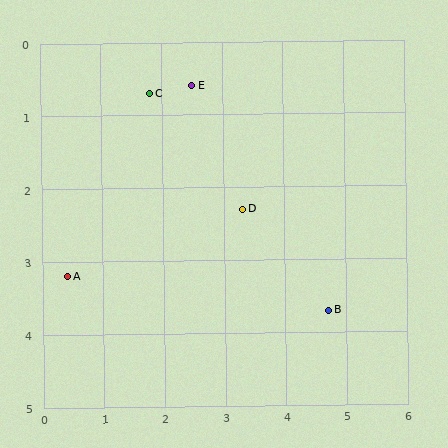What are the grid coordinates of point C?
Point C is at approximately (1.8, 0.7).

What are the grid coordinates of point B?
Point B is at approximately (4.7, 3.7).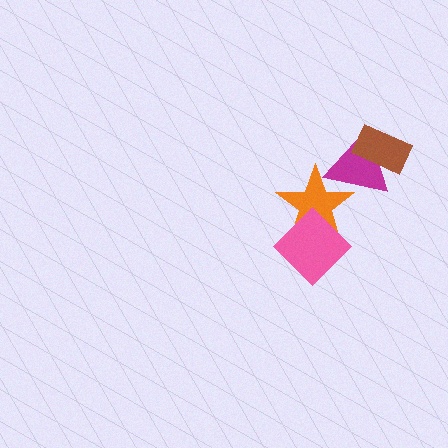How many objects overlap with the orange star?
2 objects overlap with the orange star.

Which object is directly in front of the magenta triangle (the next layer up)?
The orange star is directly in front of the magenta triangle.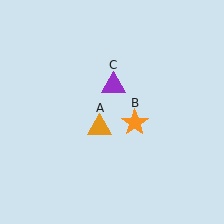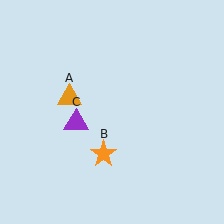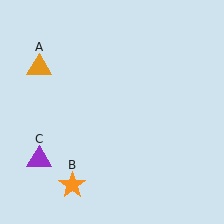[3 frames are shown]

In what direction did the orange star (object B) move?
The orange star (object B) moved down and to the left.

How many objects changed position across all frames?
3 objects changed position: orange triangle (object A), orange star (object B), purple triangle (object C).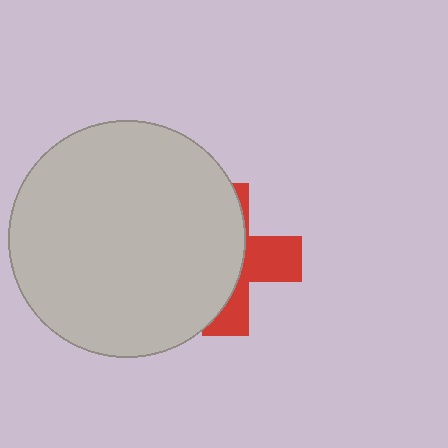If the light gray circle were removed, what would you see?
You would see the complete red cross.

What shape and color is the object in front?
The object in front is a light gray circle.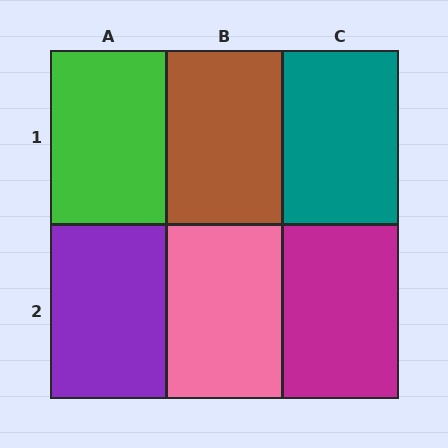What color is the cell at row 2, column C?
Magenta.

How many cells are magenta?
1 cell is magenta.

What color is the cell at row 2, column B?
Pink.